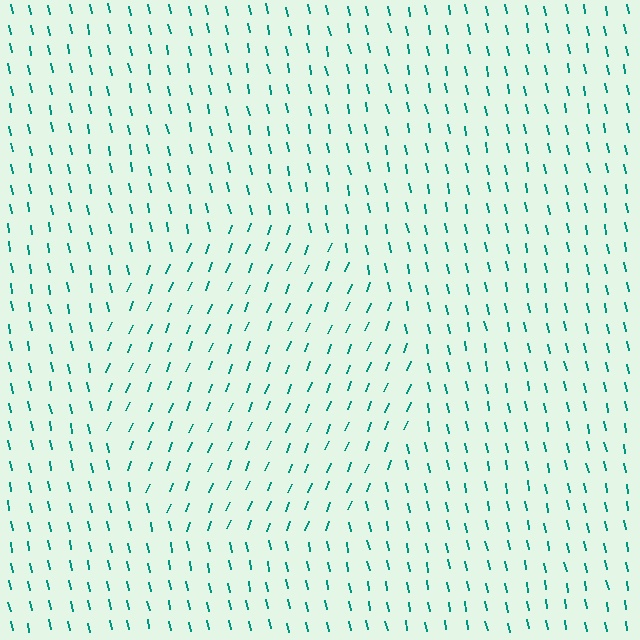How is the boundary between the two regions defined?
The boundary is defined purely by a change in line orientation (approximately 33 degrees difference). All lines are the same color and thickness.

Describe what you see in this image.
The image is filled with small teal line segments. A circle region in the image has lines oriented differently from the surrounding lines, creating a visible texture boundary.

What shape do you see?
I see a circle.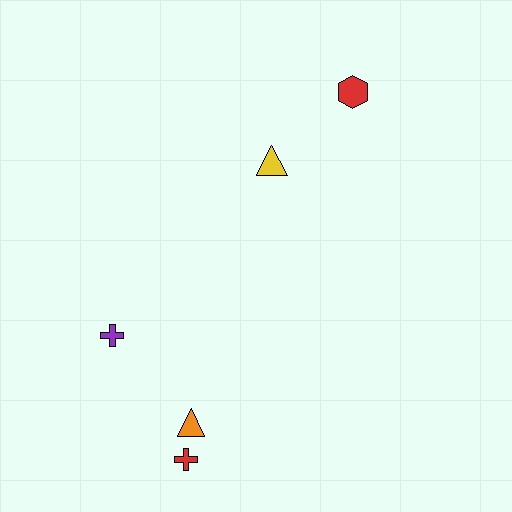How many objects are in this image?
There are 5 objects.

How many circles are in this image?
There are no circles.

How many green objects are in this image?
There are no green objects.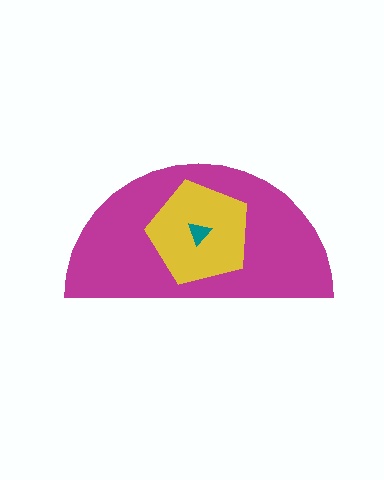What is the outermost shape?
The magenta semicircle.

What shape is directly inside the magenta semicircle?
The yellow pentagon.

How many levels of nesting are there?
3.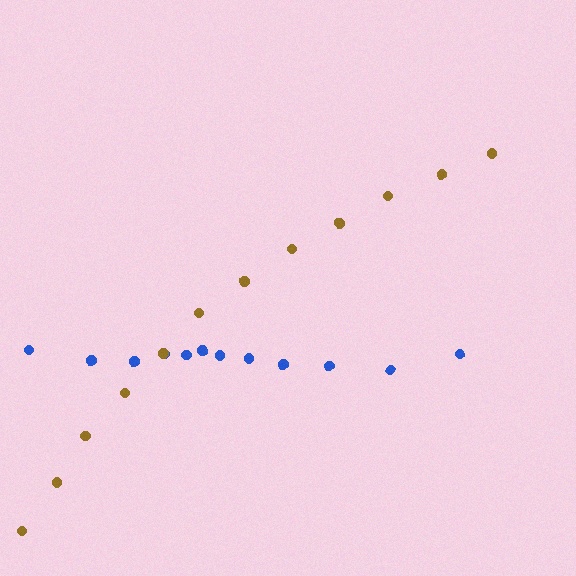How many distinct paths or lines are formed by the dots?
There are 2 distinct paths.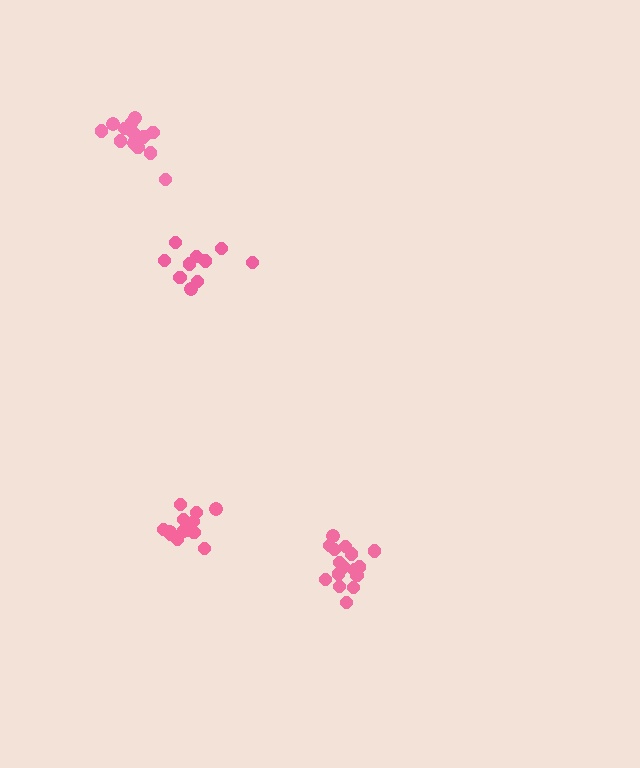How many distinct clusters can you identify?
There are 4 distinct clusters.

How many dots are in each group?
Group 1: 13 dots, Group 2: 11 dots, Group 3: 17 dots, Group 4: 14 dots (55 total).